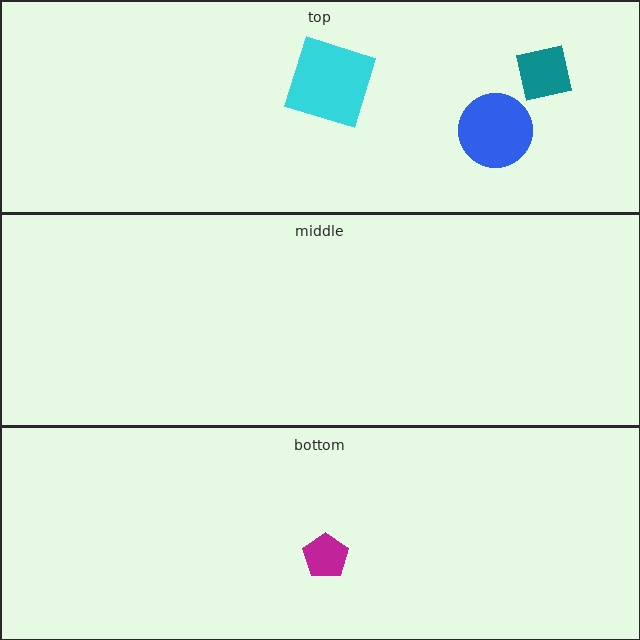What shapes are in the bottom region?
The magenta pentagon.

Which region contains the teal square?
The top region.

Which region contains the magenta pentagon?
The bottom region.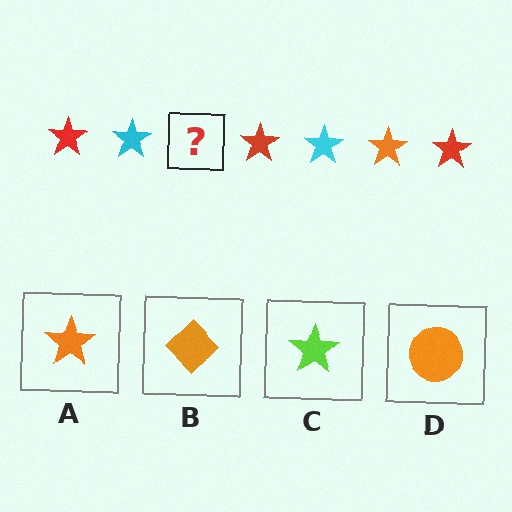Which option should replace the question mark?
Option A.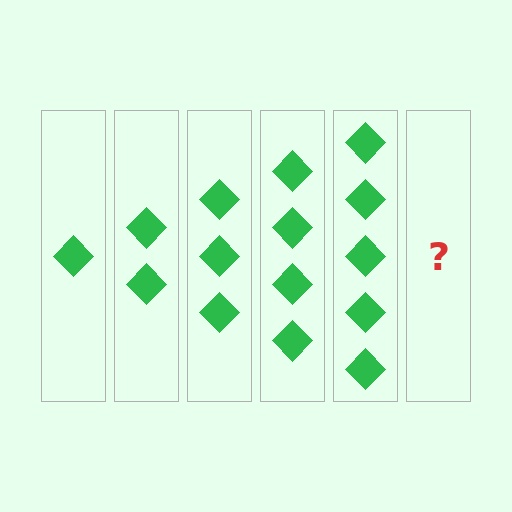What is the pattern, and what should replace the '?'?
The pattern is that each step adds one more diamond. The '?' should be 6 diamonds.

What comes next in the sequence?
The next element should be 6 diamonds.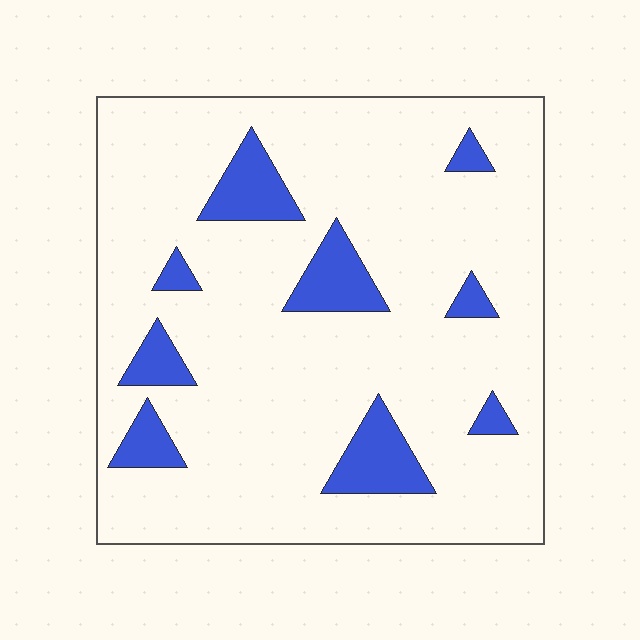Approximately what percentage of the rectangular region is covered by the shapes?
Approximately 15%.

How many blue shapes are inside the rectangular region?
9.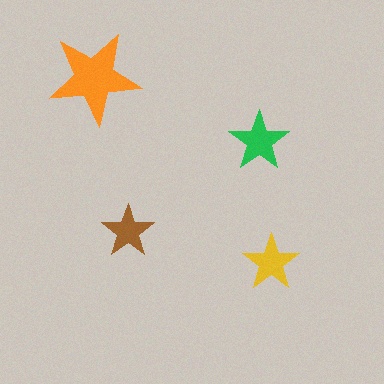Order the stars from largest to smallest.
the orange one, the green one, the yellow one, the brown one.